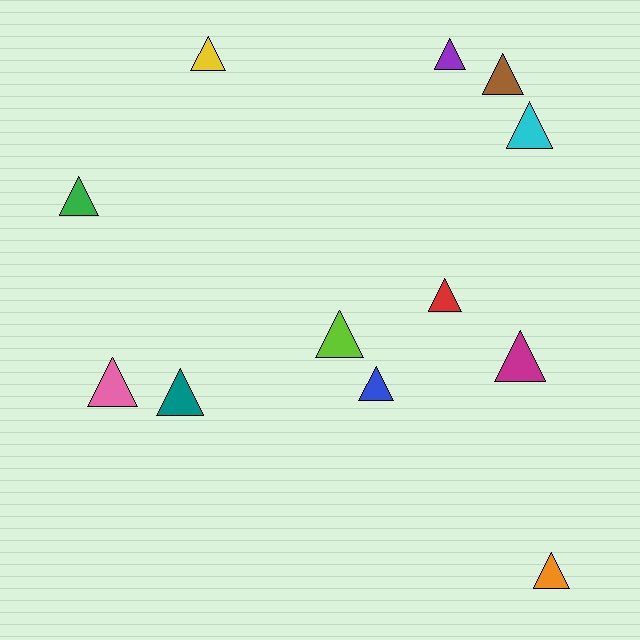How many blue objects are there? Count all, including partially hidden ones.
There is 1 blue object.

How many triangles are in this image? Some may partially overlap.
There are 12 triangles.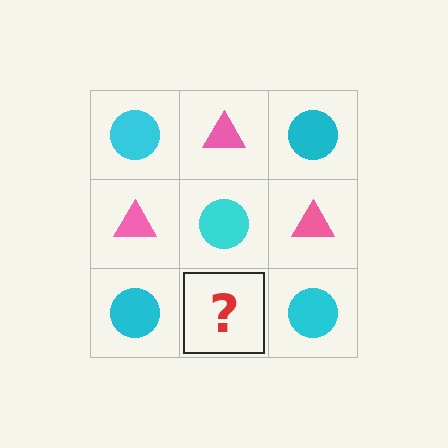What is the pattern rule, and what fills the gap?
The rule is that it alternates cyan circle and pink triangle in a checkerboard pattern. The gap should be filled with a pink triangle.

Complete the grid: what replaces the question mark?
The question mark should be replaced with a pink triangle.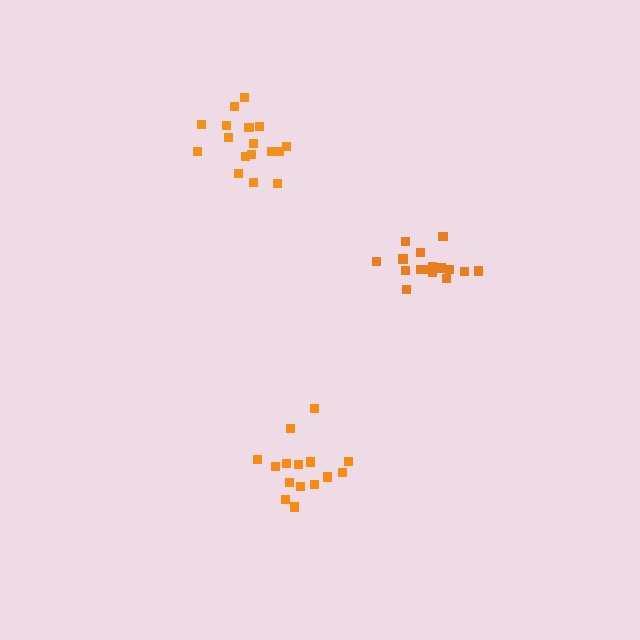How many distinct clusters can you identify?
There are 3 distinct clusters.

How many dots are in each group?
Group 1: 18 dots, Group 2: 16 dots, Group 3: 17 dots (51 total).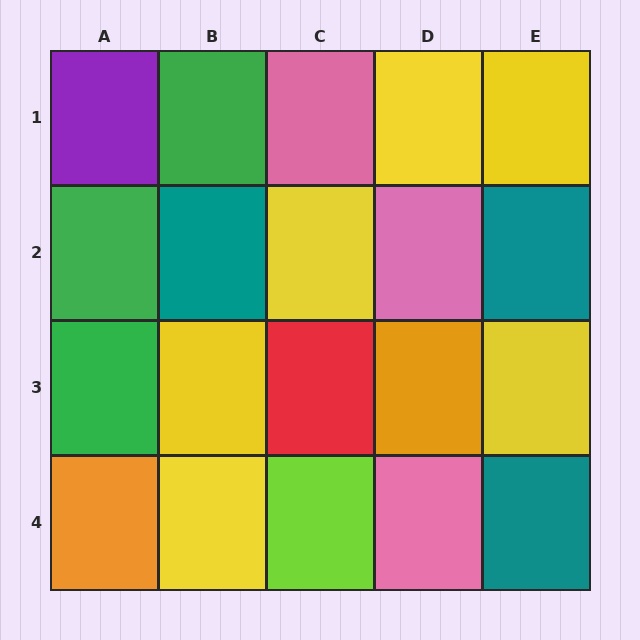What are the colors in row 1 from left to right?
Purple, green, pink, yellow, yellow.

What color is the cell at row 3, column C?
Red.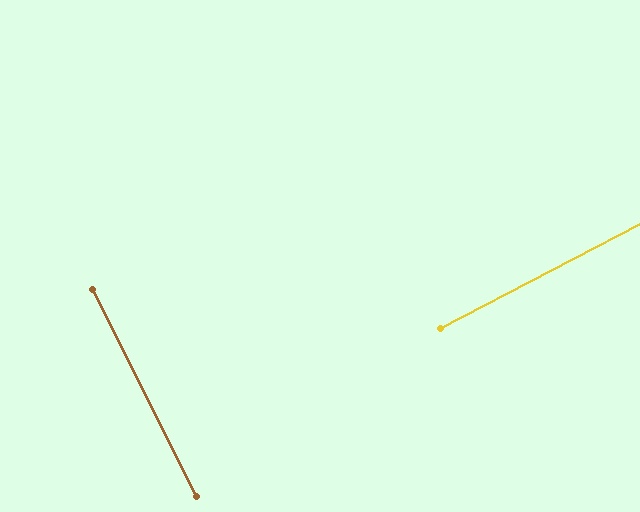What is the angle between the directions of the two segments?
Approximately 89 degrees.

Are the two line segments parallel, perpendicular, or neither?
Perpendicular — they meet at approximately 89°.